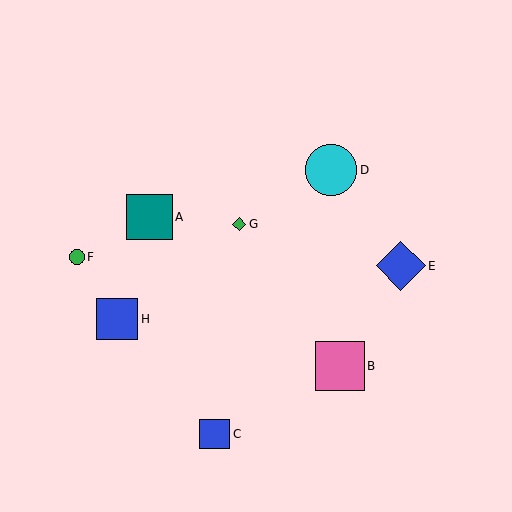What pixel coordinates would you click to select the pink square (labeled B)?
Click at (340, 366) to select the pink square B.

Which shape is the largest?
The cyan circle (labeled D) is the largest.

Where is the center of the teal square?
The center of the teal square is at (149, 217).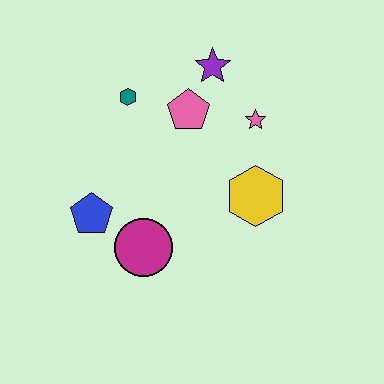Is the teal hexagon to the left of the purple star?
Yes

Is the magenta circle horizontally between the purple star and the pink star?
No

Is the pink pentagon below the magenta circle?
No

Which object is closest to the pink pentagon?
The purple star is closest to the pink pentagon.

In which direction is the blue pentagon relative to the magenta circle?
The blue pentagon is to the left of the magenta circle.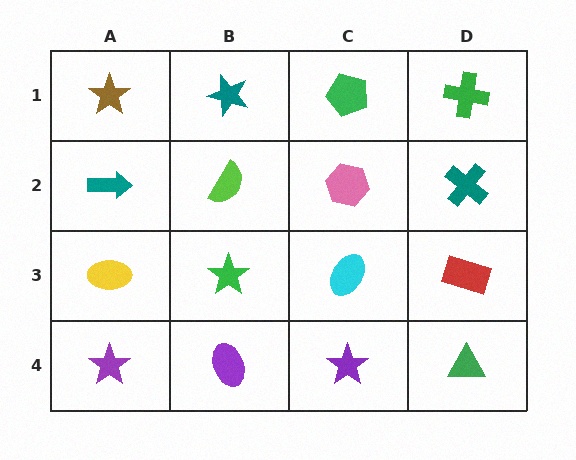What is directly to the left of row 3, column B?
A yellow ellipse.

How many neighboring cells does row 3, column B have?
4.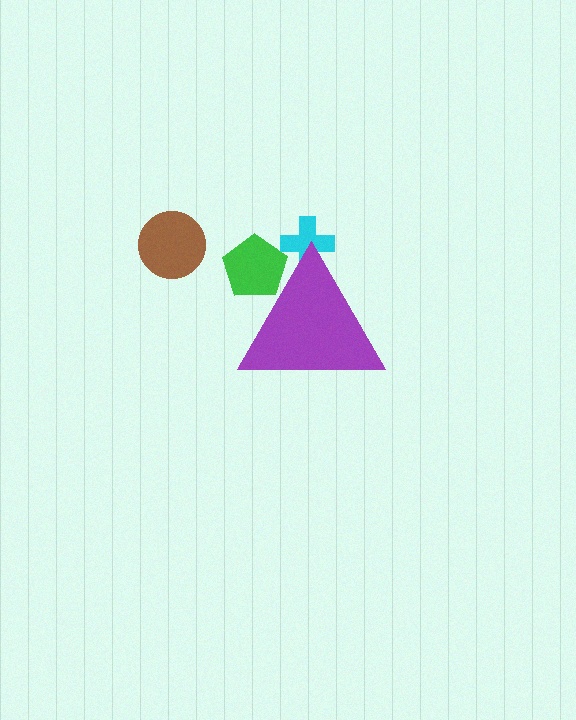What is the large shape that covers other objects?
A purple triangle.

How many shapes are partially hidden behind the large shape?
2 shapes are partially hidden.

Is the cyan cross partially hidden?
Yes, the cyan cross is partially hidden behind the purple triangle.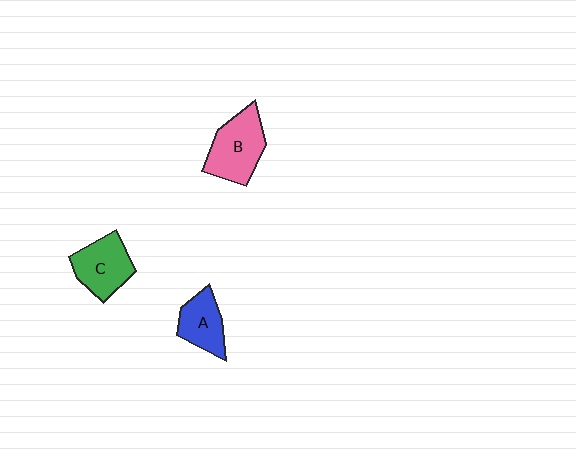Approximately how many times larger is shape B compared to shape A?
Approximately 1.4 times.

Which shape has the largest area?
Shape B (pink).